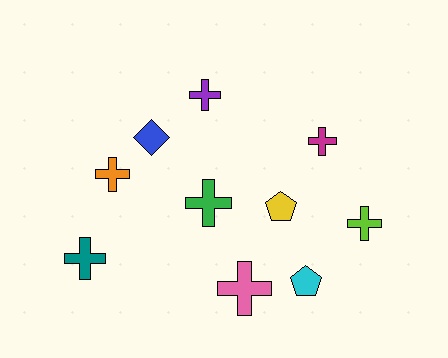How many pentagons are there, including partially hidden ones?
There are 2 pentagons.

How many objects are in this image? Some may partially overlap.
There are 10 objects.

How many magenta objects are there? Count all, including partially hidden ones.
There is 1 magenta object.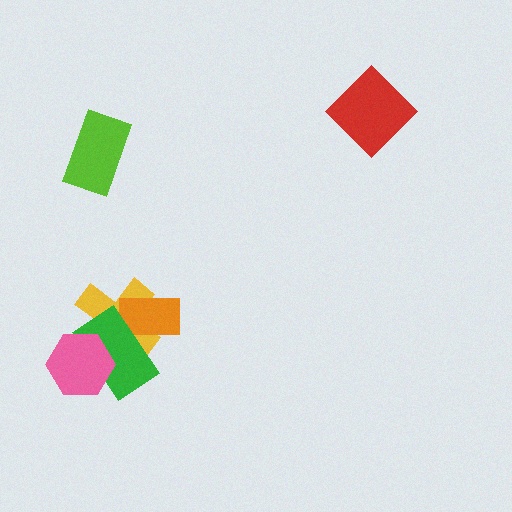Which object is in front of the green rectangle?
The pink hexagon is in front of the green rectangle.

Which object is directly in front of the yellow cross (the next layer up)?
The orange rectangle is directly in front of the yellow cross.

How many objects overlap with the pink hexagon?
2 objects overlap with the pink hexagon.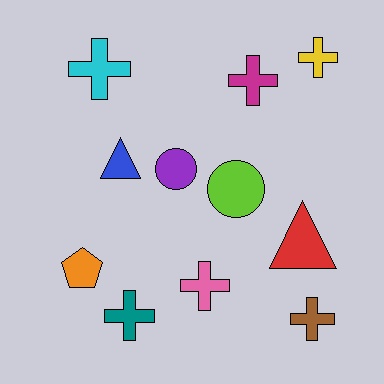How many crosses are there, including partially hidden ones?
There are 6 crosses.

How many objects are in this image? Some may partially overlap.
There are 11 objects.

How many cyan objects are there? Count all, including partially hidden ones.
There is 1 cyan object.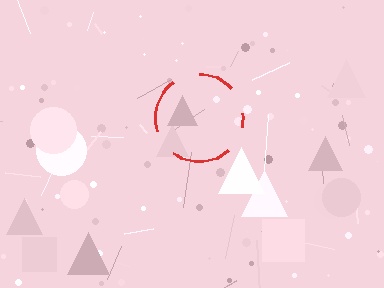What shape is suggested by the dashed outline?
The dashed outline suggests a circle.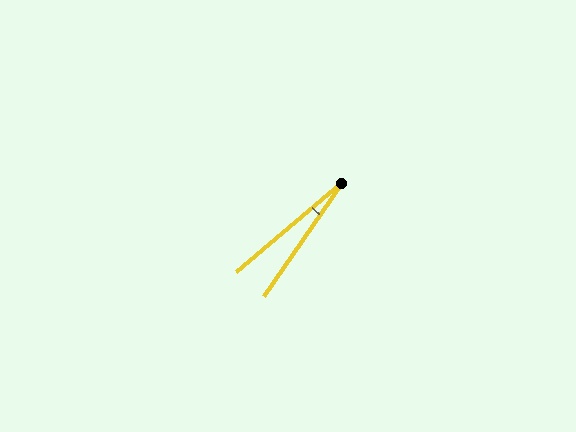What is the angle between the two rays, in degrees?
Approximately 15 degrees.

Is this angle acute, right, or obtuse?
It is acute.